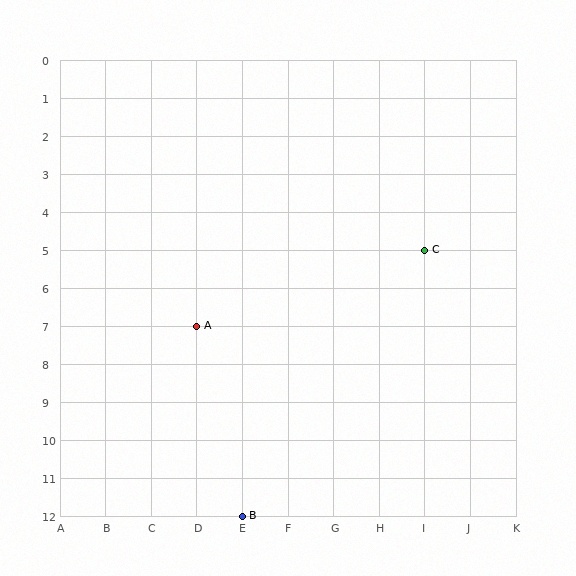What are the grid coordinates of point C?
Point C is at grid coordinates (I, 5).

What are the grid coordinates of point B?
Point B is at grid coordinates (E, 12).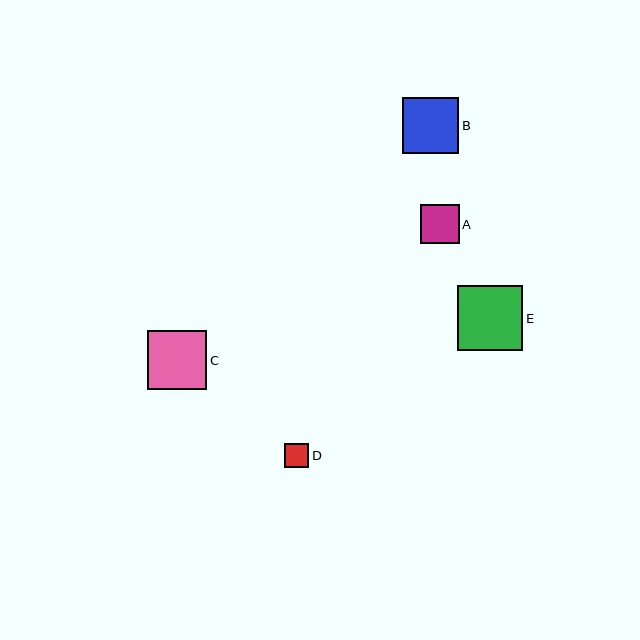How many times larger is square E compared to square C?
Square E is approximately 1.1 times the size of square C.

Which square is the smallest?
Square D is the smallest with a size of approximately 24 pixels.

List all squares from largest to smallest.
From largest to smallest: E, C, B, A, D.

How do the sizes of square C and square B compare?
Square C and square B are approximately the same size.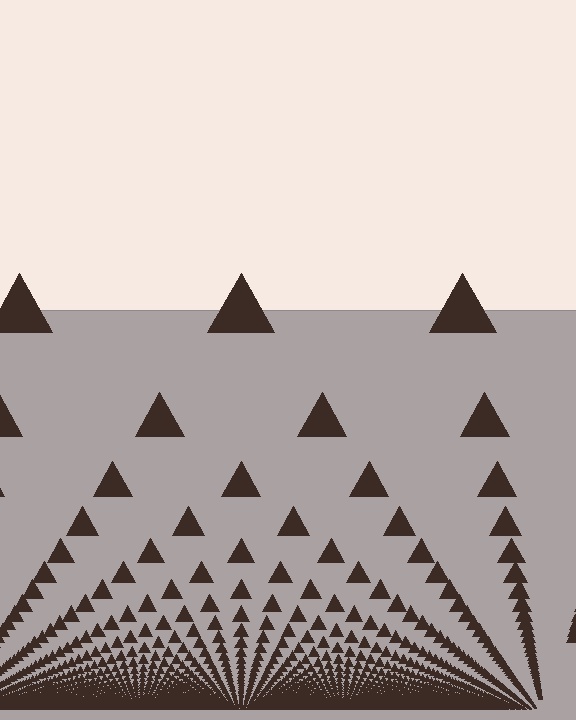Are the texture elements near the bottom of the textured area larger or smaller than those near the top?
Smaller. The gradient is inverted — elements near the bottom are smaller and denser.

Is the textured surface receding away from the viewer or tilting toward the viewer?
The surface appears to tilt toward the viewer. Texture elements get larger and sparser toward the top.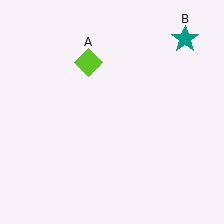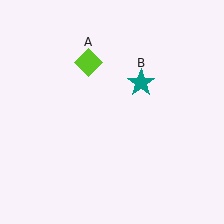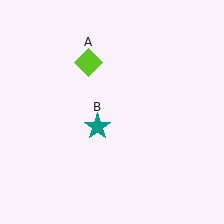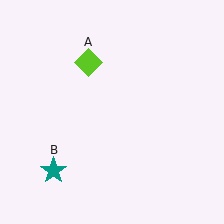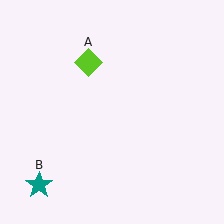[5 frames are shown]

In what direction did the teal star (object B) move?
The teal star (object B) moved down and to the left.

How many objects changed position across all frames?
1 object changed position: teal star (object B).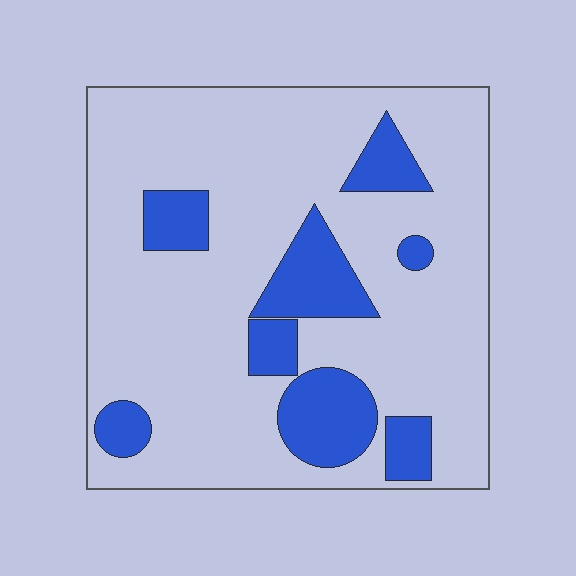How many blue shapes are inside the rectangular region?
8.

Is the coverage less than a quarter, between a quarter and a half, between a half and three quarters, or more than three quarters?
Less than a quarter.